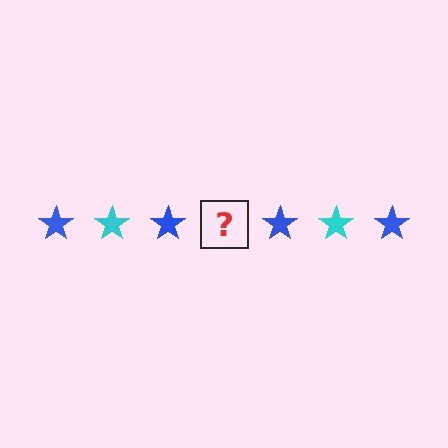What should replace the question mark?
The question mark should be replaced with a cyan star.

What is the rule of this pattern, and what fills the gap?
The rule is that the pattern cycles through blue, cyan stars. The gap should be filled with a cyan star.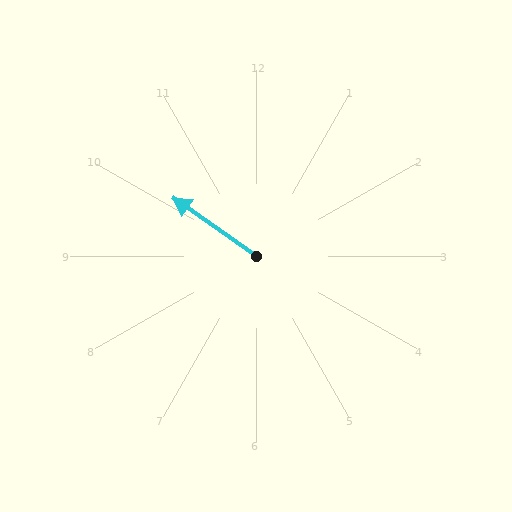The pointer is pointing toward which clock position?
Roughly 10 o'clock.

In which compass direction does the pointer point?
Northwest.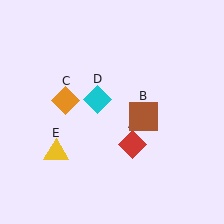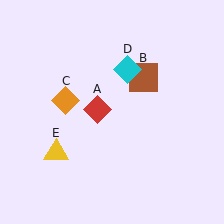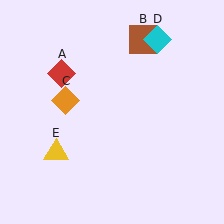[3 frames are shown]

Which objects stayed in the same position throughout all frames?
Orange diamond (object C) and yellow triangle (object E) remained stationary.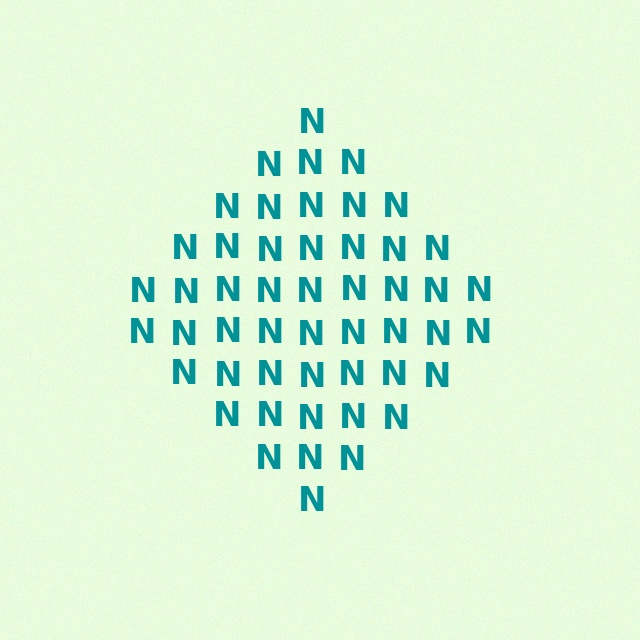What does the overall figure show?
The overall figure shows a diamond.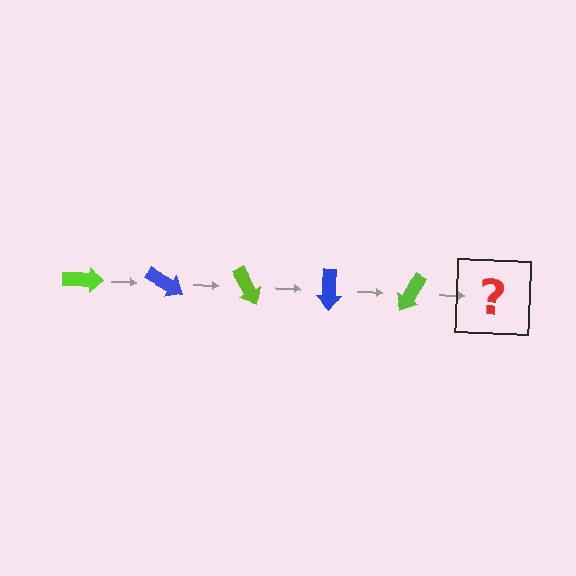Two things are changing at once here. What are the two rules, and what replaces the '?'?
The two rules are that it rotates 30 degrees each step and the color cycles through lime and blue. The '?' should be a blue arrow, rotated 150 degrees from the start.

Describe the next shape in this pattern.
It should be a blue arrow, rotated 150 degrees from the start.